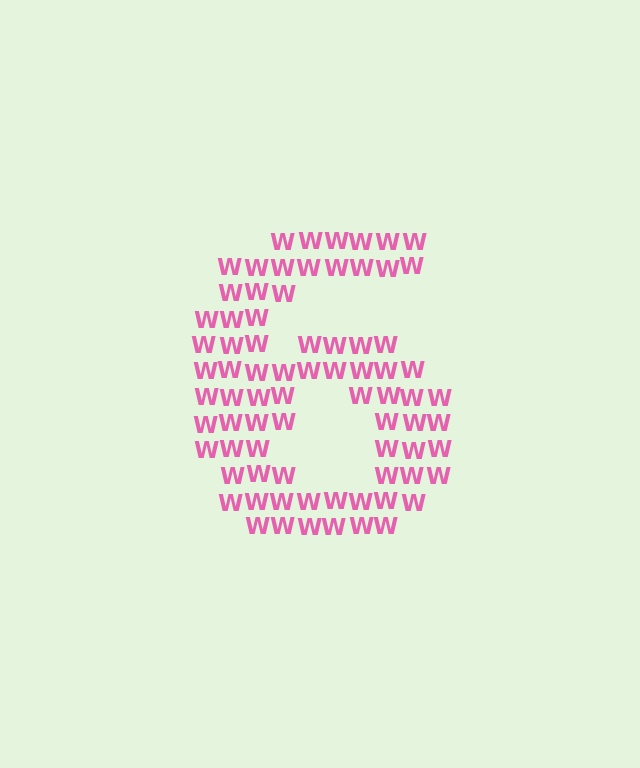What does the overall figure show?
The overall figure shows the digit 6.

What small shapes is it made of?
It is made of small letter W's.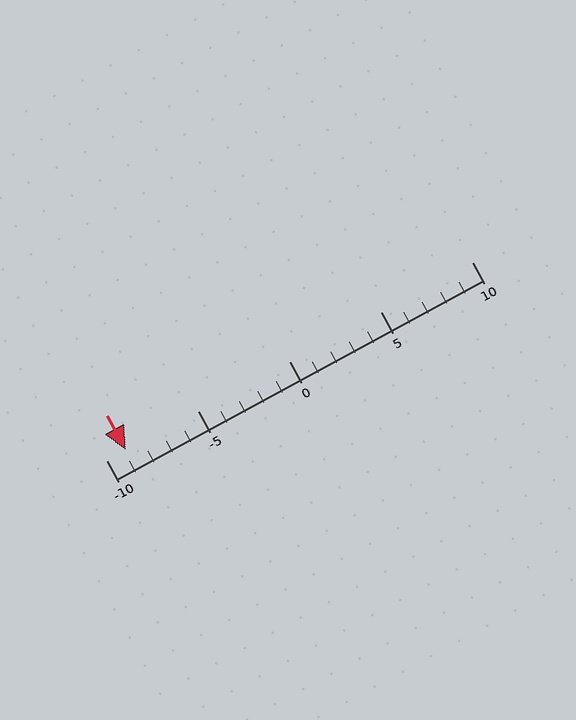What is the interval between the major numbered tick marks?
The major tick marks are spaced 5 units apart.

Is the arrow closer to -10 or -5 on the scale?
The arrow is closer to -10.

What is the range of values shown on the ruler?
The ruler shows values from -10 to 10.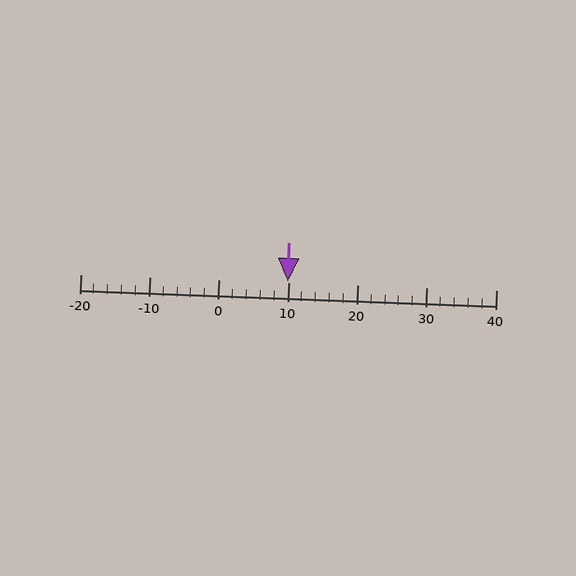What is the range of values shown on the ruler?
The ruler shows values from -20 to 40.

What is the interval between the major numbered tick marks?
The major tick marks are spaced 10 units apart.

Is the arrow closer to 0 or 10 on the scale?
The arrow is closer to 10.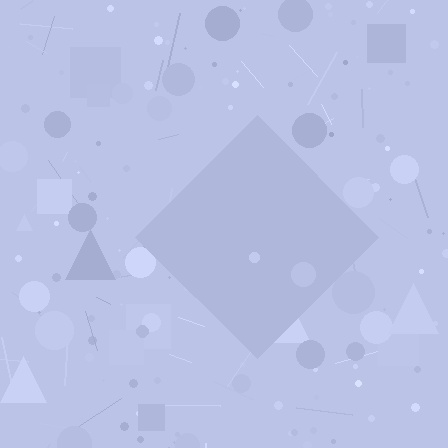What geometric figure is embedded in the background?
A diamond is embedded in the background.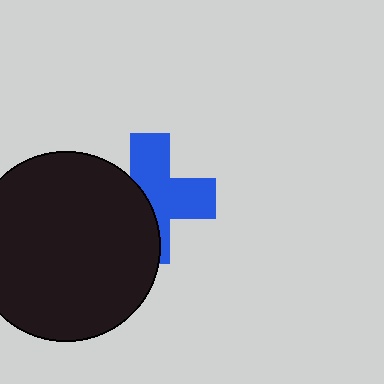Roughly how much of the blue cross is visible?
About half of it is visible (roughly 56%).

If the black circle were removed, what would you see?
You would see the complete blue cross.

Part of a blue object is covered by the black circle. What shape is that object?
It is a cross.